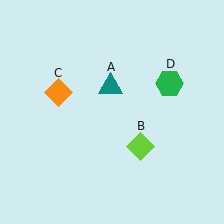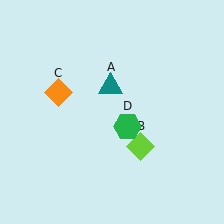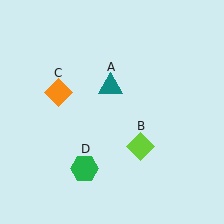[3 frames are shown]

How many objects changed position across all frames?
1 object changed position: green hexagon (object D).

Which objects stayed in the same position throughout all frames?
Teal triangle (object A) and lime diamond (object B) and orange diamond (object C) remained stationary.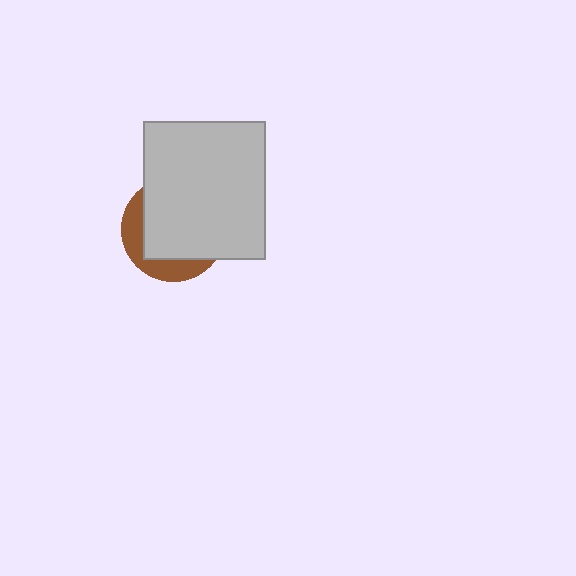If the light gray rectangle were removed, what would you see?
You would see the complete brown circle.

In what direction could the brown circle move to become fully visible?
The brown circle could move toward the lower-left. That would shift it out from behind the light gray rectangle entirely.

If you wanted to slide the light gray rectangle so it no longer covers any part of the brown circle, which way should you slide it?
Slide it toward the upper-right — that is the most direct way to separate the two shapes.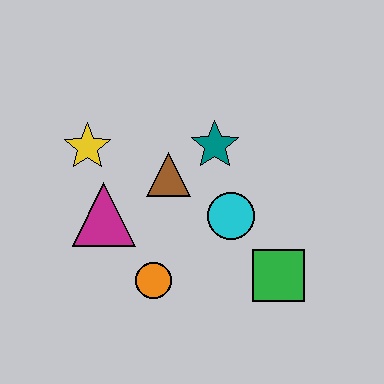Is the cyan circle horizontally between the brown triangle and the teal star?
No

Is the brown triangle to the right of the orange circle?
Yes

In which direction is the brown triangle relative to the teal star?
The brown triangle is to the left of the teal star.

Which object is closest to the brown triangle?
The teal star is closest to the brown triangle.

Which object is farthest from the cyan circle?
The yellow star is farthest from the cyan circle.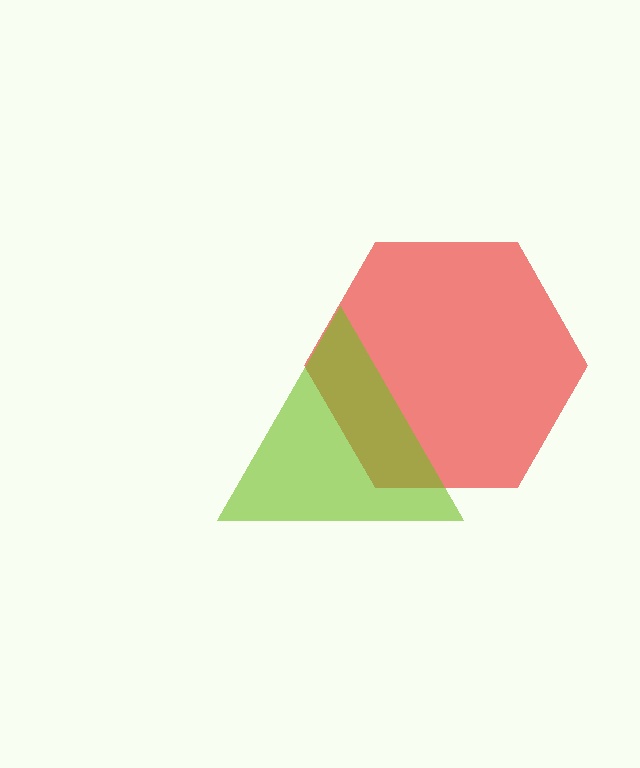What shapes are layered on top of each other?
The layered shapes are: a red hexagon, a lime triangle.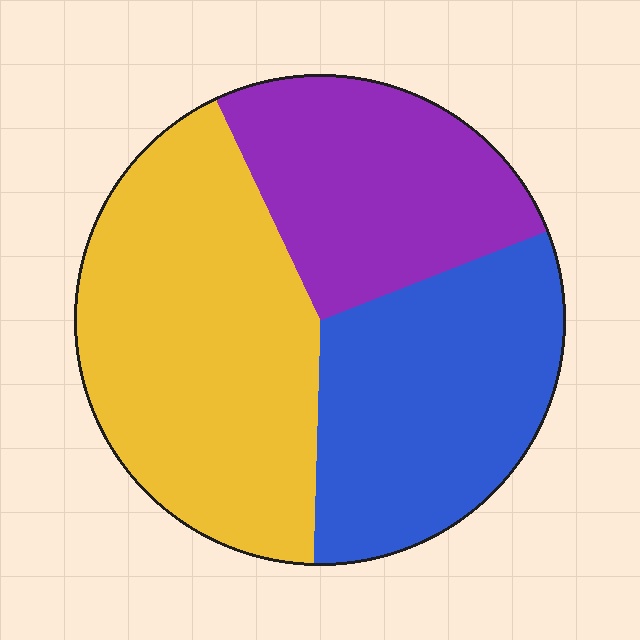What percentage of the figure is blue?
Blue takes up about one third (1/3) of the figure.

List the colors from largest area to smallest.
From largest to smallest: yellow, blue, purple.